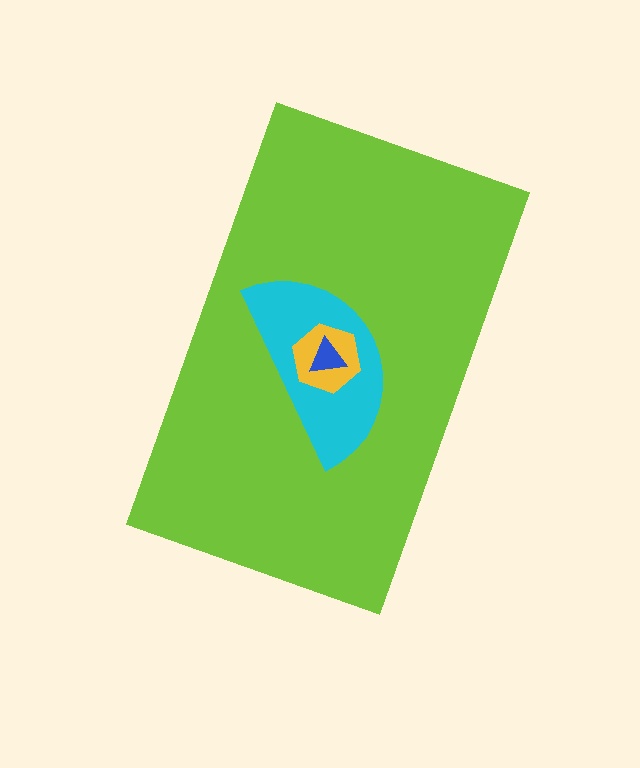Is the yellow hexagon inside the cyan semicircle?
Yes.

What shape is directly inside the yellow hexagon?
The blue triangle.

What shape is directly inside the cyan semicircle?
The yellow hexagon.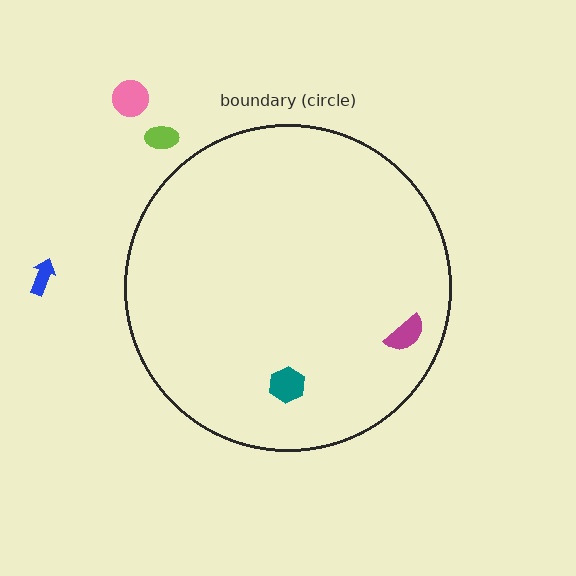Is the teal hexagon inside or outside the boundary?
Inside.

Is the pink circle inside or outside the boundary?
Outside.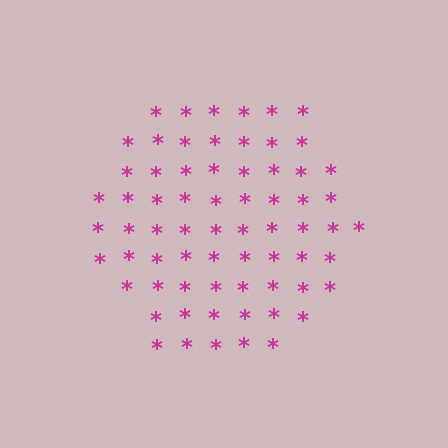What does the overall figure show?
The overall figure shows a hexagon.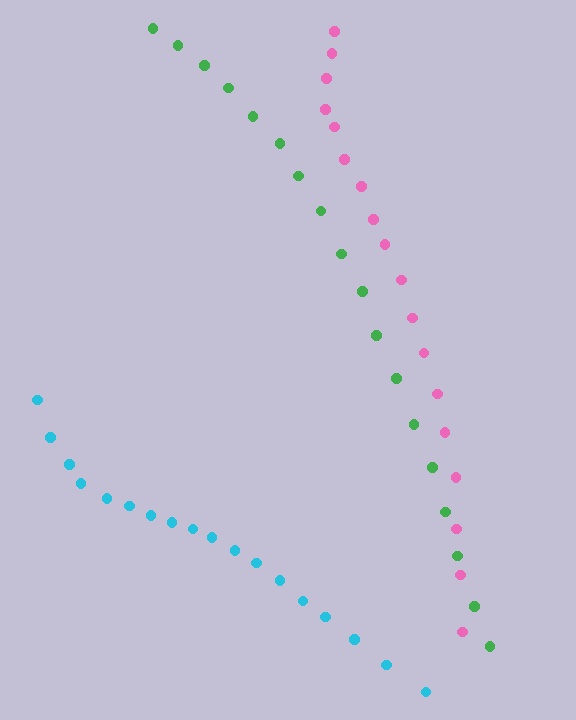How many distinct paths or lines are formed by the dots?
There are 3 distinct paths.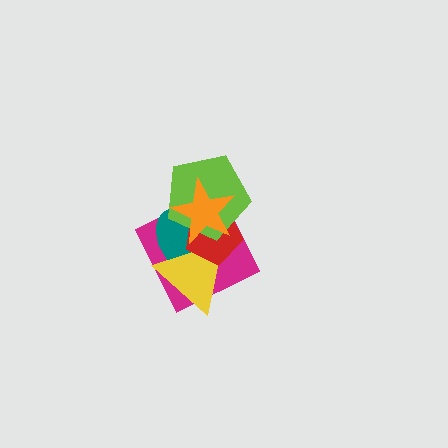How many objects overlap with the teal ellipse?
5 objects overlap with the teal ellipse.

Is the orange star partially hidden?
No, no other shape covers it.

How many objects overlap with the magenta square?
5 objects overlap with the magenta square.